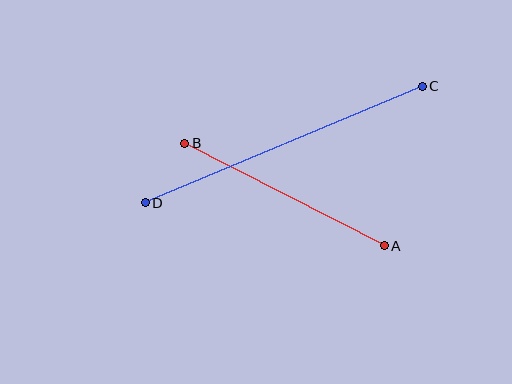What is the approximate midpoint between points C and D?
The midpoint is at approximately (284, 144) pixels.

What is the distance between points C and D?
The distance is approximately 301 pixels.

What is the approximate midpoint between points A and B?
The midpoint is at approximately (284, 194) pixels.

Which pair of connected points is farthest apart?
Points C and D are farthest apart.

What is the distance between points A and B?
The distance is approximately 224 pixels.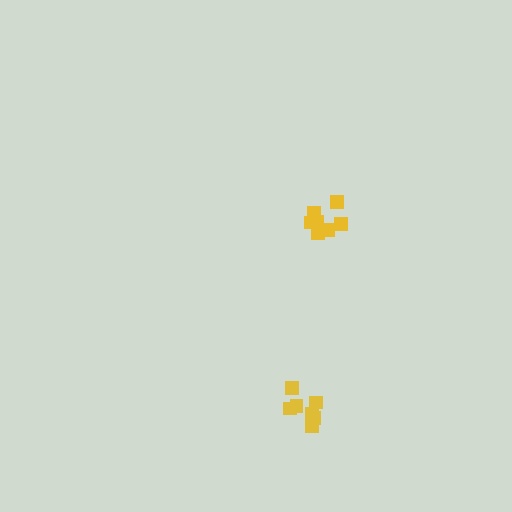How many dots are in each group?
Group 1: 7 dots, Group 2: 7 dots (14 total).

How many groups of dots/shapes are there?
There are 2 groups.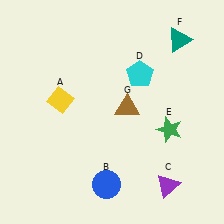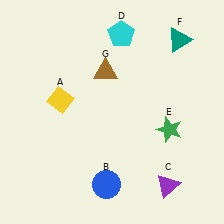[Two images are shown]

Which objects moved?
The objects that moved are: the cyan pentagon (D), the brown triangle (G).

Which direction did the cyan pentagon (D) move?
The cyan pentagon (D) moved up.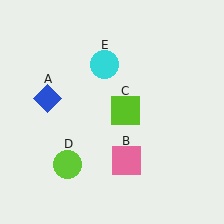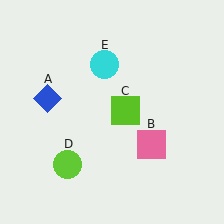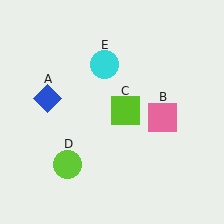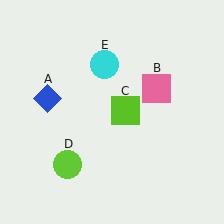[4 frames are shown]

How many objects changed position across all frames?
1 object changed position: pink square (object B).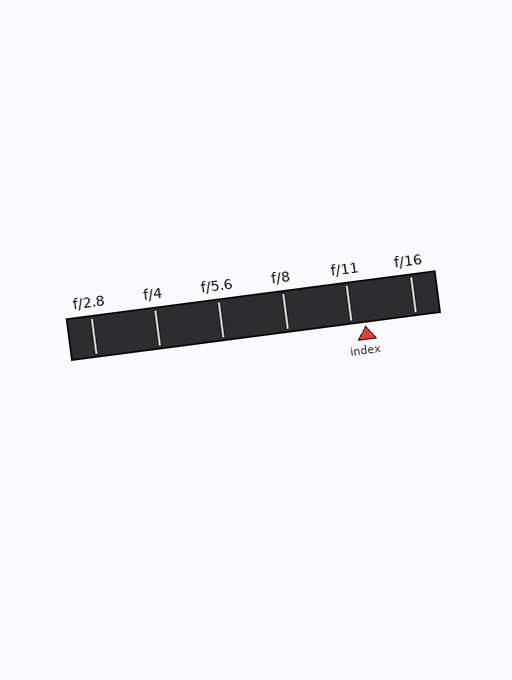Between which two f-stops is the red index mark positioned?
The index mark is between f/11 and f/16.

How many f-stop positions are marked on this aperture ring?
There are 6 f-stop positions marked.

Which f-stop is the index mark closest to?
The index mark is closest to f/11.